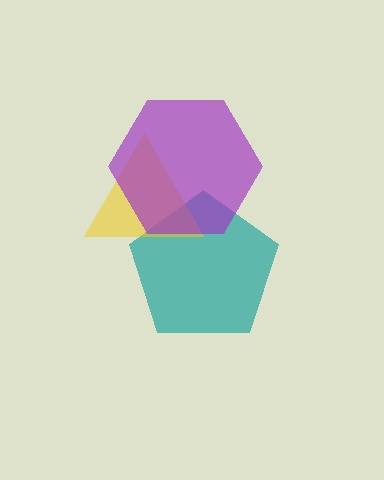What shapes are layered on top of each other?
The layered shapes are: a teal pentagon, a yellow triangle, a purple hexagon.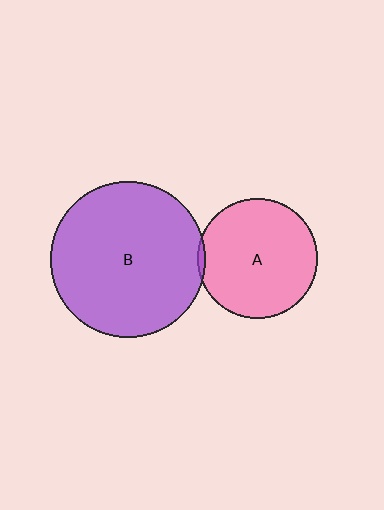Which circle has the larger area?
Circle B (purple).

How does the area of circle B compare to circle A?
Approximately 1.7 times.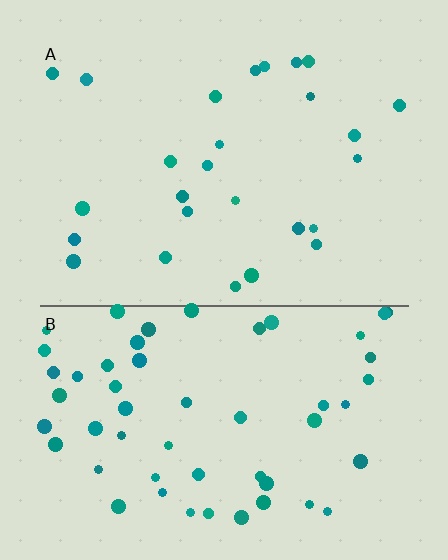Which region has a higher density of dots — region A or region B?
B (the bottom).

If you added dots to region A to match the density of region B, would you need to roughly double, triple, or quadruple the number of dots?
Approximately double.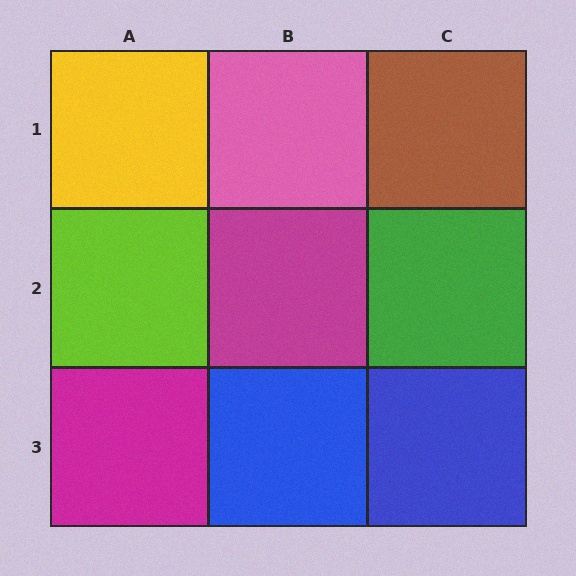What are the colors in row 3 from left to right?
Magenta, blue, blue.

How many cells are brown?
1 cell is brown.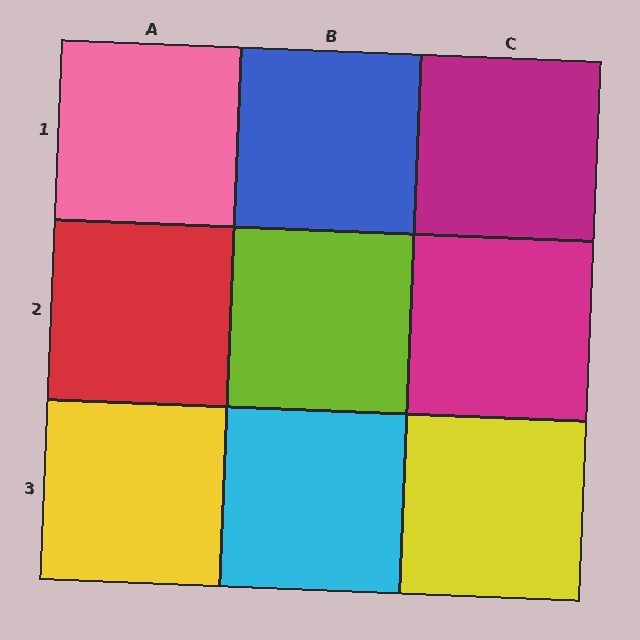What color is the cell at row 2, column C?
Magenta.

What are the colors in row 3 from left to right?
Yellow, cyan, yellow.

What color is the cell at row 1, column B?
Blue.